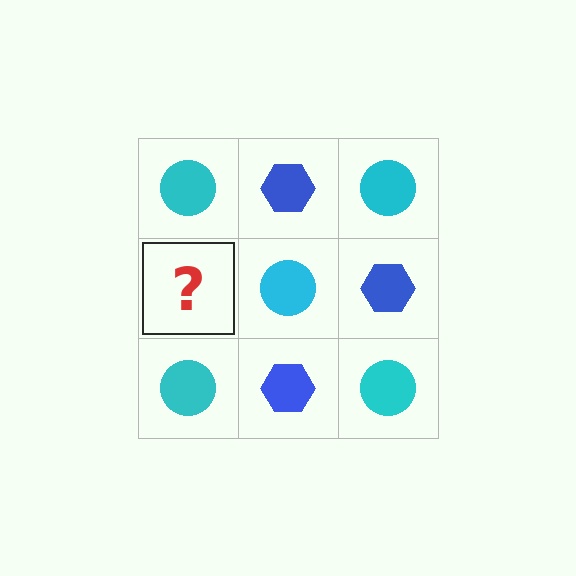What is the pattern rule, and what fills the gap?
The rule is that it alternates cyan circle and blue hexagon in a checkerboard pattern. The gap should be filled with a blue hexagon.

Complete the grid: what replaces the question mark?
The question mark should be replaced with a blue hexagon.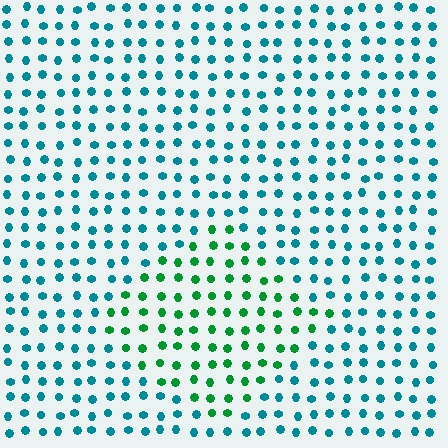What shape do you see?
I see a diamond.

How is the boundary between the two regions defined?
The boundary is defined purely by a slight shift in hue (about 46 degrees). Spacing, size, and orientation are identical on both sides.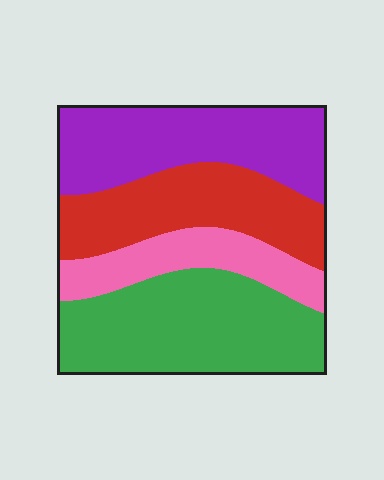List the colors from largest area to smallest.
From largest to smallest: green, purple, red, pink.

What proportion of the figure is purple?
Purple takes up about one quarter (1/4) of the figure.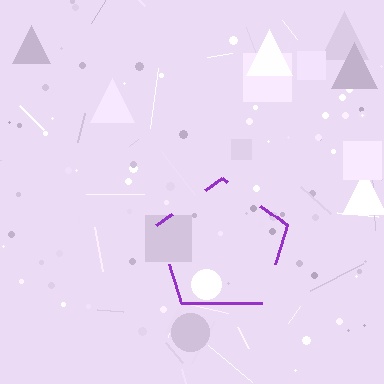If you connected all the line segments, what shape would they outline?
They would outline a pentagon.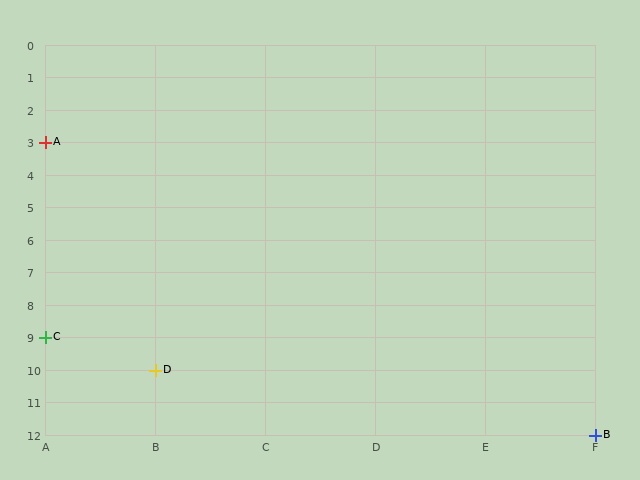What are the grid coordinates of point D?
Point D is at grid coordinates (B, 10).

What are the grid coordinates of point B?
Point B is at grid coordinates (F, 12).